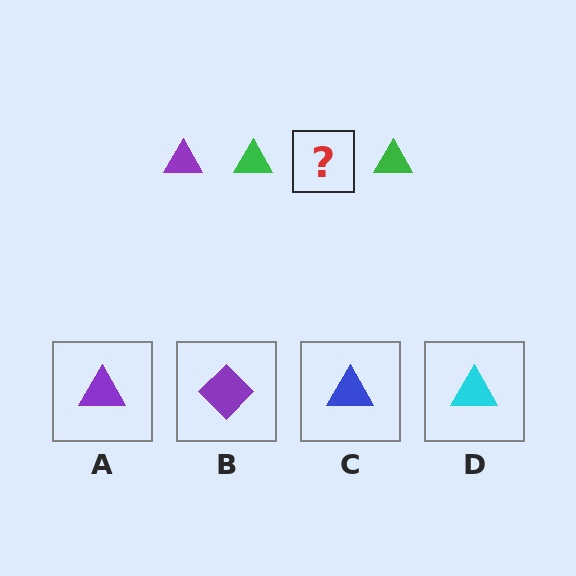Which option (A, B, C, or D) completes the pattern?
A.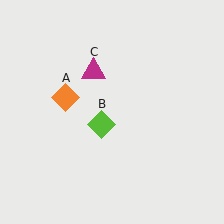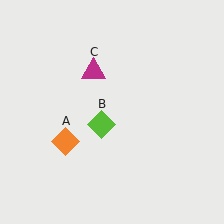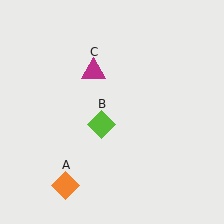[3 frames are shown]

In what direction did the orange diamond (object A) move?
The orange diamond (object A) moved down.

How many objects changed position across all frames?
1 object changed position: orange diamond (object A).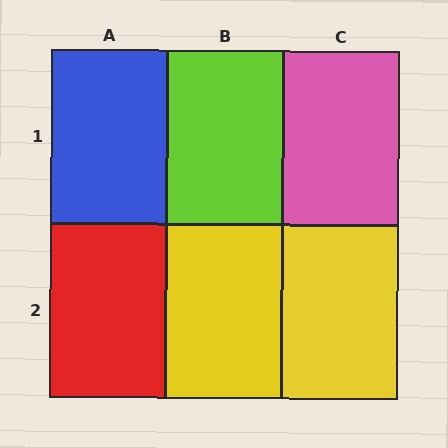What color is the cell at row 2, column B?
Yellow.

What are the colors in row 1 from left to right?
Blue, lime, pink.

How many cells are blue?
1 cell is blue.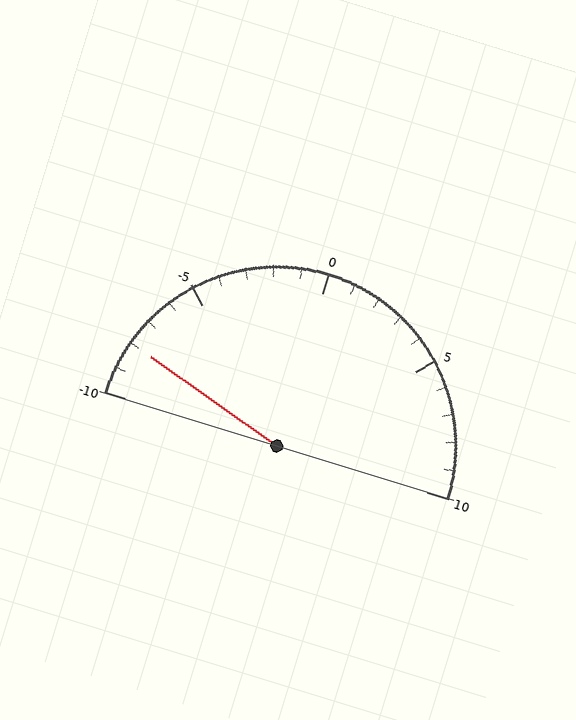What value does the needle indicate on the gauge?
The needle indicates approximately -8.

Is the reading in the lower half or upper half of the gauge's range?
The reading is in the lower half of the range (-10 to 10).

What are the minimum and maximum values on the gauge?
The gauge ranges from -10 to 10.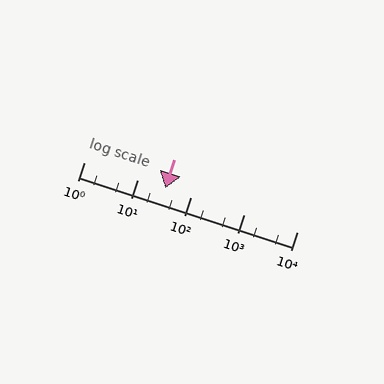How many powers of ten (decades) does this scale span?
The scale spans 4 decades, from 1 to 10000.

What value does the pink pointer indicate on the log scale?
The pointer indicates approximately 33.